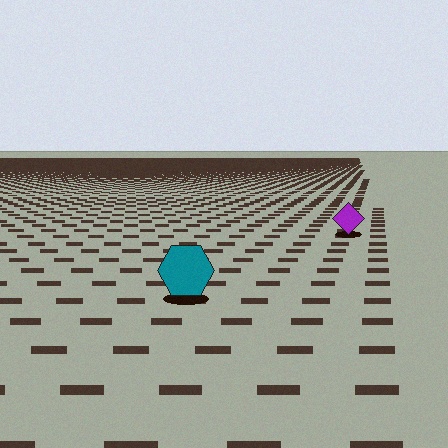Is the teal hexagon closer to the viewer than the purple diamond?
Yes. The teal hexagon is closer — you can tell from the texture gradient: the ground texture is coarser near it.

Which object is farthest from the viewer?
The purple diamond is farthest from the viewer. It appears smaller and the ground texture around it is denser.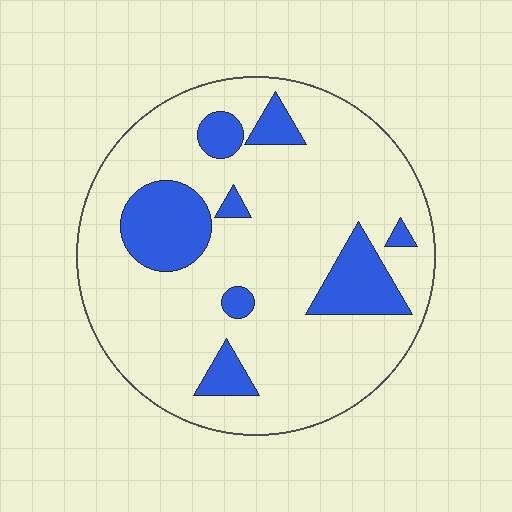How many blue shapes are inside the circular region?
8.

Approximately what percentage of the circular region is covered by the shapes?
Approximately 20%.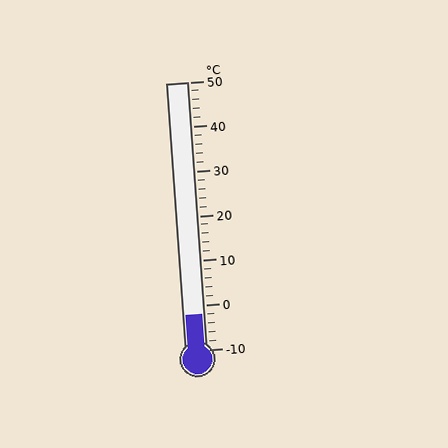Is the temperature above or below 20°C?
The temperature is below 20°C.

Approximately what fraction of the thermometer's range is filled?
The thermometer is filled to approximately 15% of its range.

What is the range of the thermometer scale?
The thermometer scale ranges from -10°C to 50°C.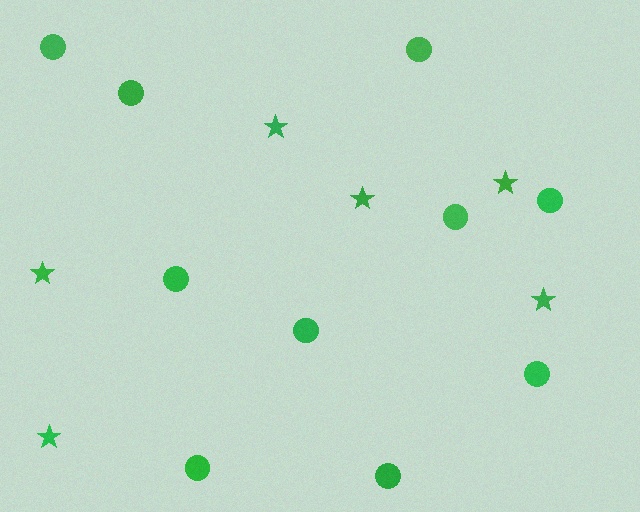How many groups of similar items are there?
There are 2 groups: one group of circles (10) and one group of stars (6).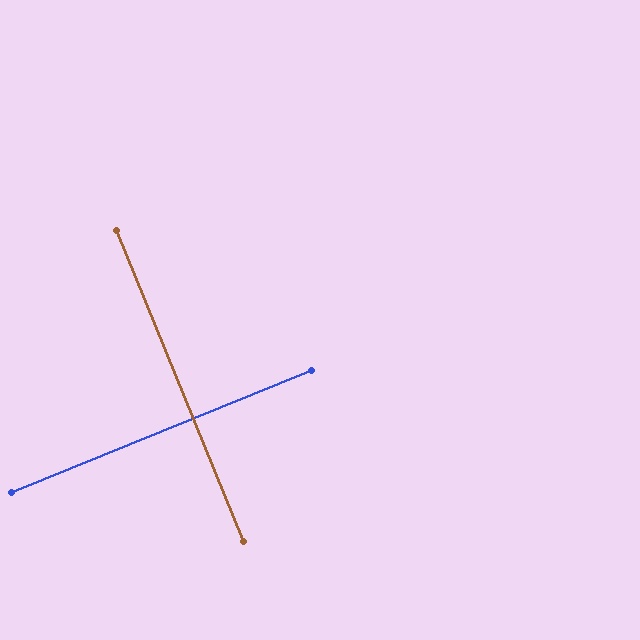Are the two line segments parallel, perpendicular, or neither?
Perpendicular — they meet at approximately 90°.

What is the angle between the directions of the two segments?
Approximately 90 degrees.